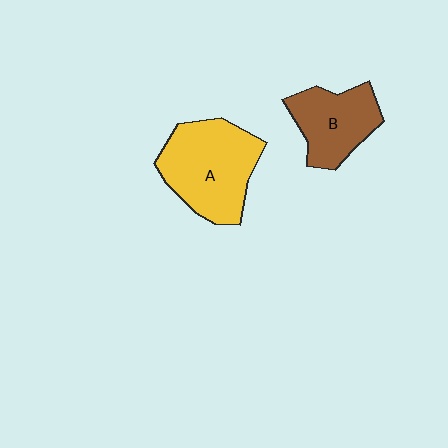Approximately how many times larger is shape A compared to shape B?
Approximately 1.4 times.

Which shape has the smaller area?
Shape B (brown).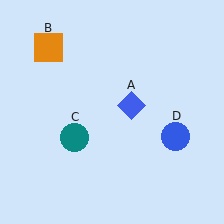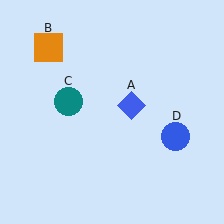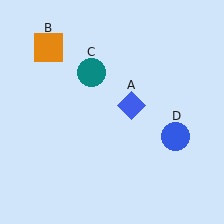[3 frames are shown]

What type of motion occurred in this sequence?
The teal circle (object C) rotated clockwise around the center of the scene.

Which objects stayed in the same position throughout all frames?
Blue diamond (object A) and orange square (object B) and blue circle (object D) remained stationary.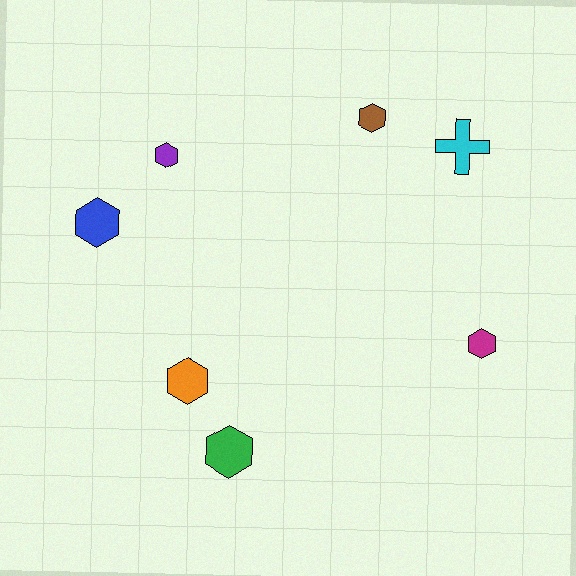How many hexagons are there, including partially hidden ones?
There are 6 hexagons.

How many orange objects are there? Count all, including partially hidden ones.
There is 1 orange object.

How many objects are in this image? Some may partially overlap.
There are 7 objects.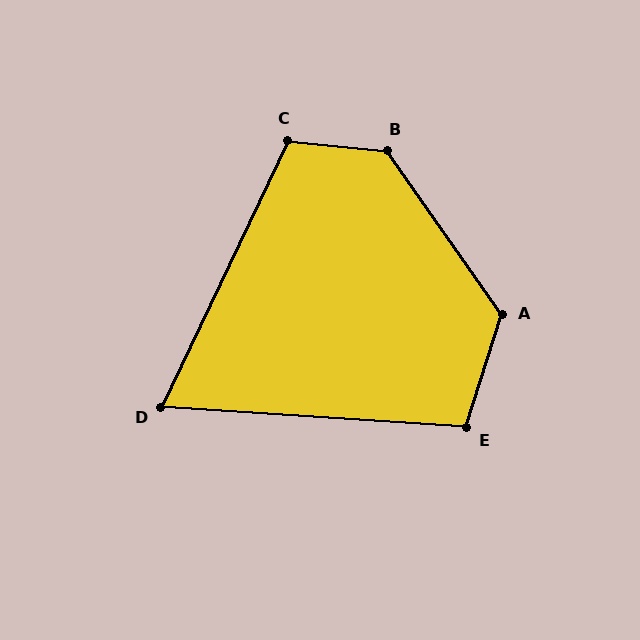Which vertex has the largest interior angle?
B, at approximately 131 degrees.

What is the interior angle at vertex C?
Approximately 110 degrees (obtuse).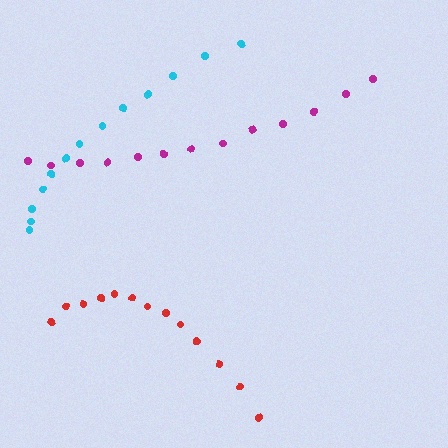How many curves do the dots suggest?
There are 3 distinct paths.